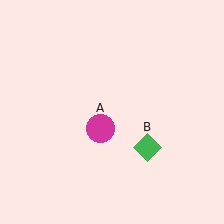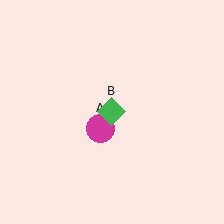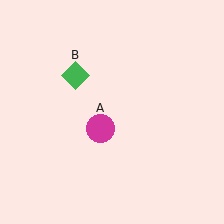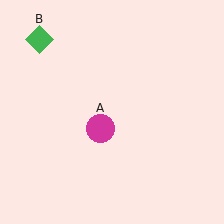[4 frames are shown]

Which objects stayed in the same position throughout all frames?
Magenta circle (object A) remained stationary.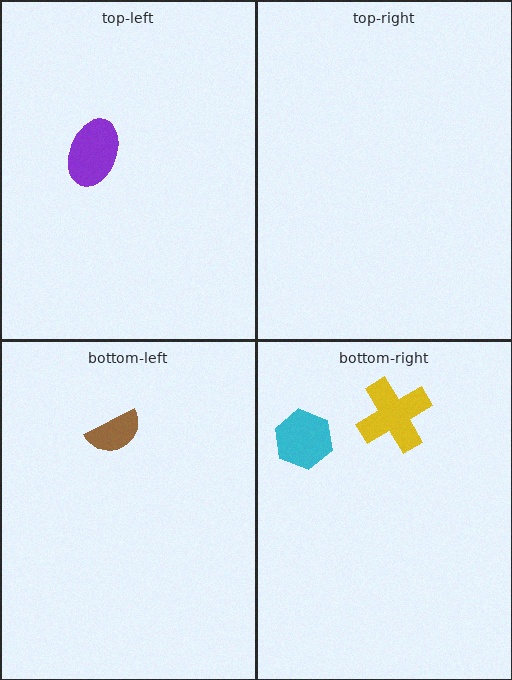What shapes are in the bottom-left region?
The brown semicircle.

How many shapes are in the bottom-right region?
2.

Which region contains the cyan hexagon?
The bottom-right region.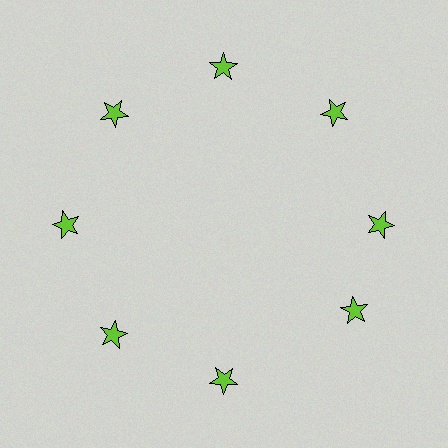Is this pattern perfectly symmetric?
No. The 8 lime stars are arranged in a ring, but one element near the 4 o'clock position is rotated out of alignment along the ring, breaking the 8-fold rotational symmetry.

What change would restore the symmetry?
The symmetry would be restored by rotating it back into even spacing with its neighbors so that all 8 stars sit at equal angles and equal distance from the center.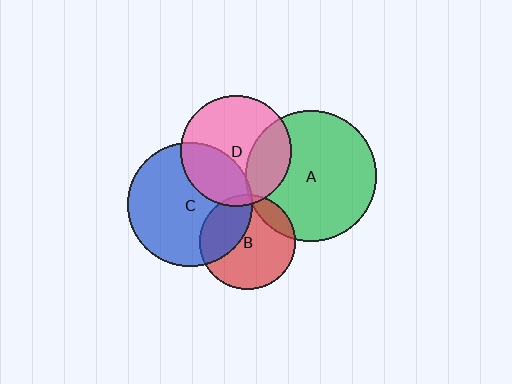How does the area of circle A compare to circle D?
Approximately 1.4 times.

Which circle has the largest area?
Circle A (green).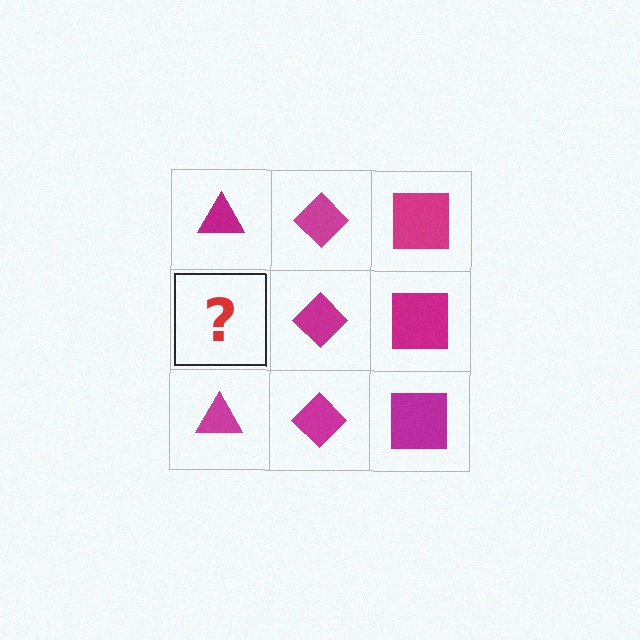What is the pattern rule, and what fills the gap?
The rule is that each column has a consistent shape. The gap should be filled with a magenta triangle.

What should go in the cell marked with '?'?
The missing cell should contain a magenta triangle.